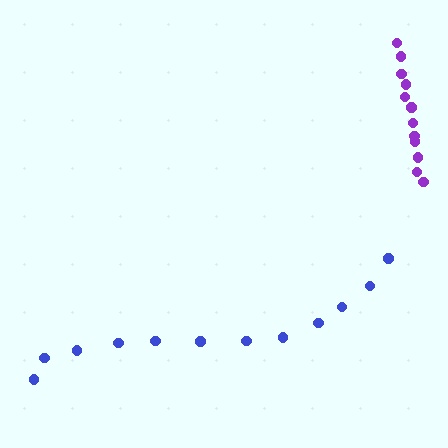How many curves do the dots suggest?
There are 2 distinct paths.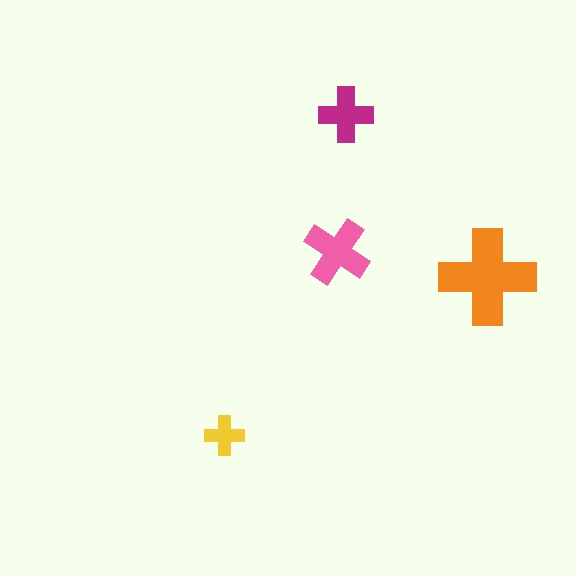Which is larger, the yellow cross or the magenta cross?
The magenta one.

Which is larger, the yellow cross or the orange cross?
The orange one.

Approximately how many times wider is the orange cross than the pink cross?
About 1.5 times wider.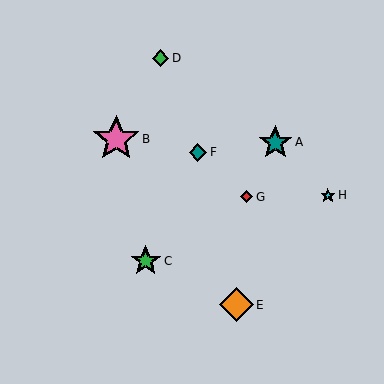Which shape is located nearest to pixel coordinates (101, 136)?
The pink star (labeled B) at (116, 139) is nearest to that location.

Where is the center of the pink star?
The center of the pink star is at (116, 139).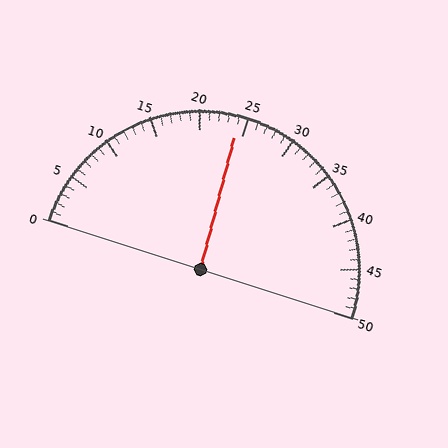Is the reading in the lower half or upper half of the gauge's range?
The reading is in the lower half of the range (0 to 50).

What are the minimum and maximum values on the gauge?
The gauge ranges from 0 to 50.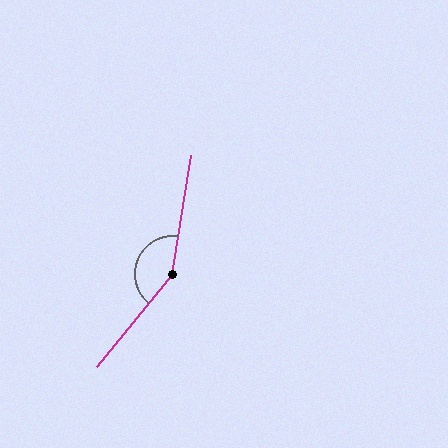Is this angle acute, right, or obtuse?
It is obtuse.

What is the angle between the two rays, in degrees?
Approximately 150 degrees.